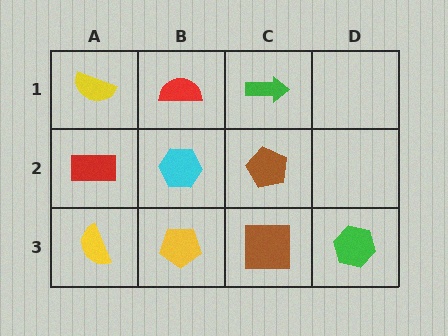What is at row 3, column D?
A green hexagon.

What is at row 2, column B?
A cyan hexagon.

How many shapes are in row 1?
3 shapes.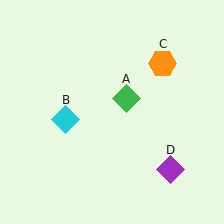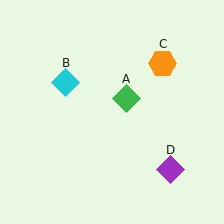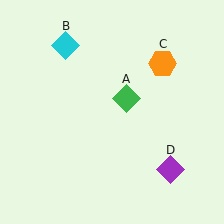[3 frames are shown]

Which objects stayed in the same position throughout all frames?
Green diamond (object A) and orange hexagon (object C) and purple diamond (object D) remained stationary.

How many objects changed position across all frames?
1 object changed position: cyan diamond (object B).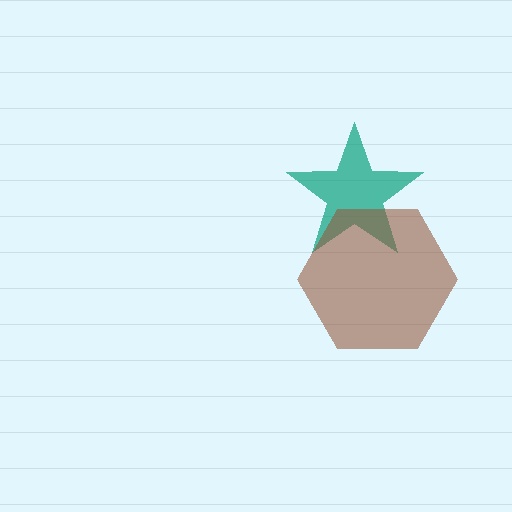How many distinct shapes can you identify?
There are 2 distinct shapes: a teal star, a brown hexagon.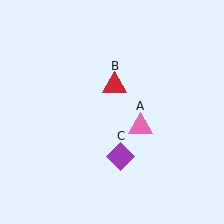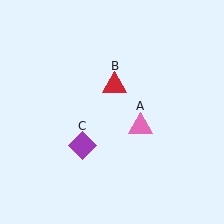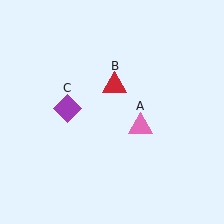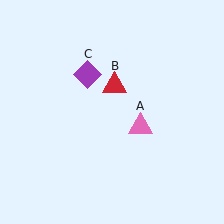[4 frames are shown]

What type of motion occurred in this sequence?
The purple diamond (object C) rotated clockwise around the center of the scene.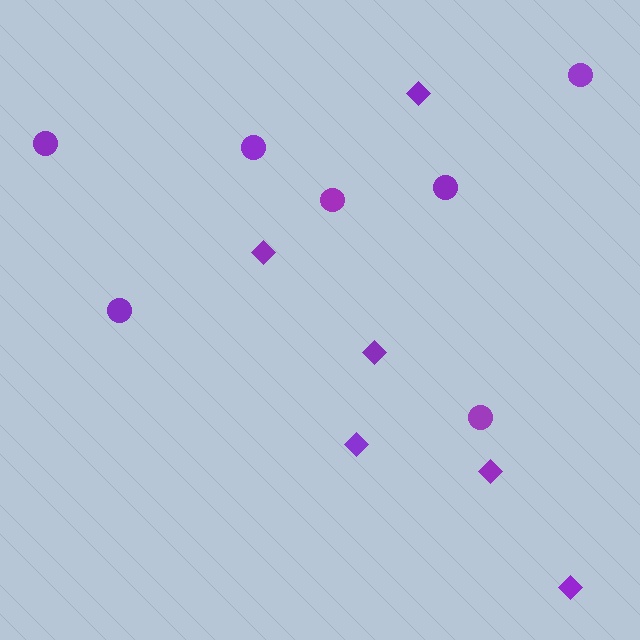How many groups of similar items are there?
There are 2 groups: one group of diamonds (6) and one group of circles (7).